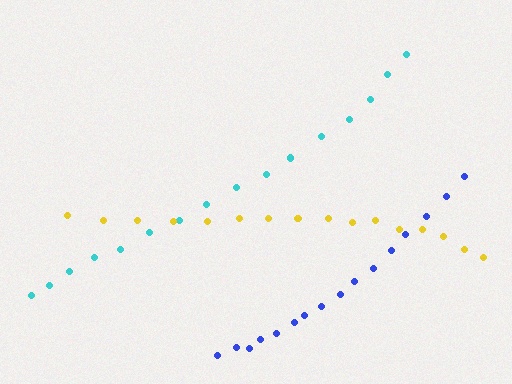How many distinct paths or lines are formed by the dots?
There are 3 distinct paths.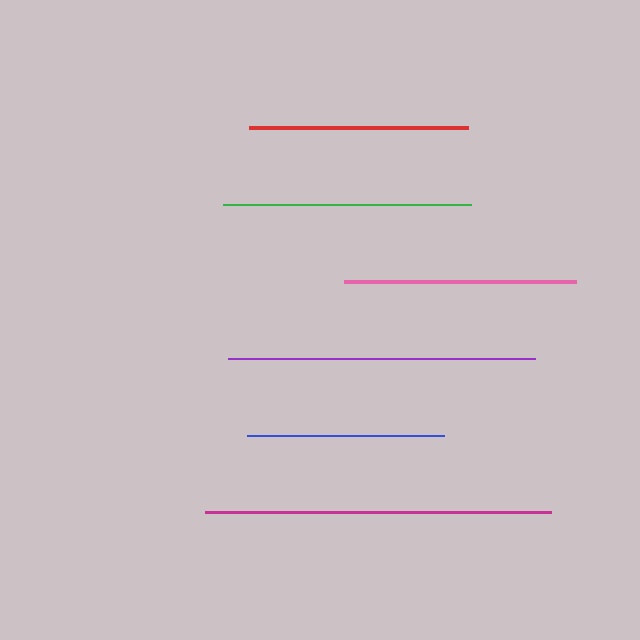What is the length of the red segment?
The red segment is approximately 219 pixels long.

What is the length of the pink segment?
The pink segment is approximately 232 pixels long.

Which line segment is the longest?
The magenta line is the longest at approximately 346 pixels.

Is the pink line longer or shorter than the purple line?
The purple line is longer than the pink line.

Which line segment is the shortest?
The blue line is the shortest at approximately 197 pixels.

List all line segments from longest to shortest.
From longest to shortest: magenta, purple, green, pink, red, blue.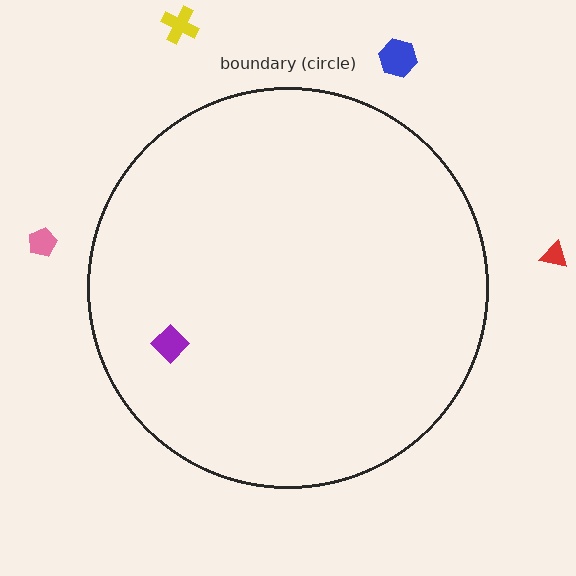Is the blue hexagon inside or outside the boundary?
Outside.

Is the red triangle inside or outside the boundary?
Outside.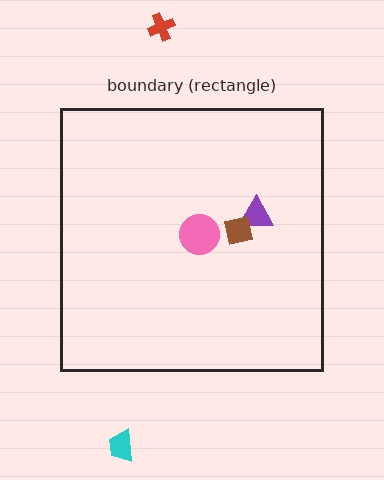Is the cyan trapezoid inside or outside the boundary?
Outside.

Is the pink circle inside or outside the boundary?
Inside.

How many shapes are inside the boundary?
3 inside, 2 outside.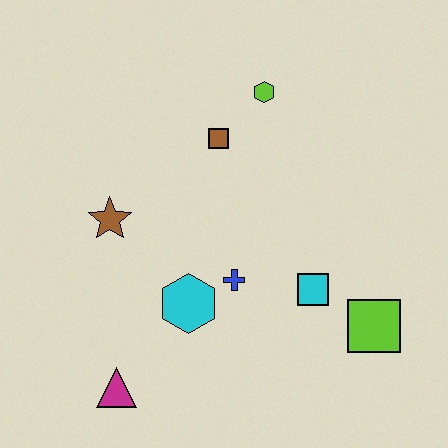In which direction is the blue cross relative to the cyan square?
The blue cross is to the left of the cyan square.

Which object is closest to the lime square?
The cyan square is closest to the lime square.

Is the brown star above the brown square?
No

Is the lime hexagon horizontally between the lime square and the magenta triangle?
Yes